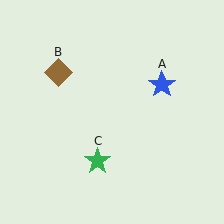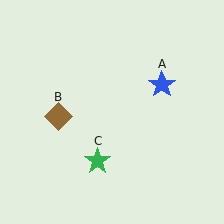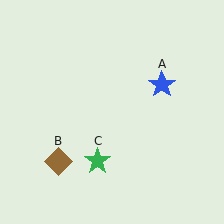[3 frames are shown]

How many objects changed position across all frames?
1 object changed position: brown diamond (object B).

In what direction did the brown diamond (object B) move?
The brown diamond (object B) moved down.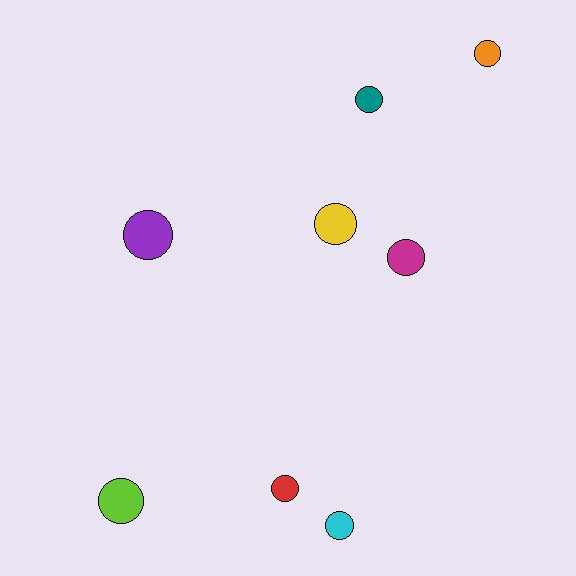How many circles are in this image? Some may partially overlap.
There are 8 circles.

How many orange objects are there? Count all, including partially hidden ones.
There is 1 orange object.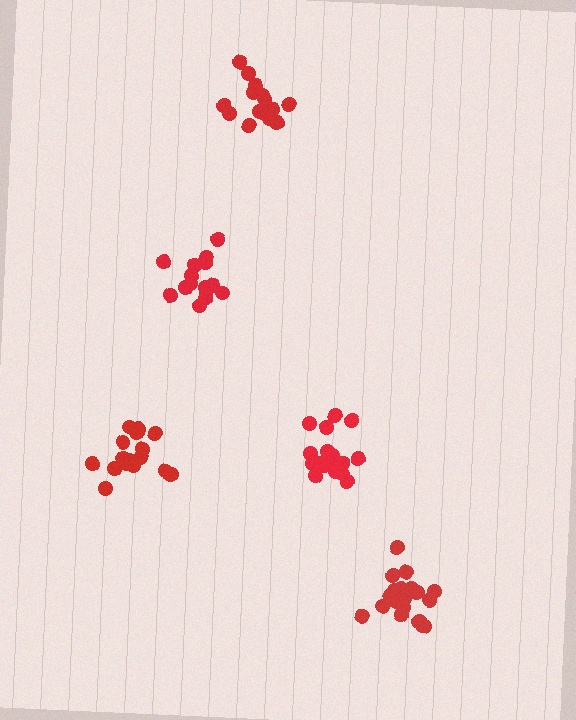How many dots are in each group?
Group 1: 18 dots, Group 2: 15 dots, Group 3: 15 dots, Group 4: 17 dots, Group 5: 20 dots (85 total).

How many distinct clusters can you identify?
There are 5 distinct clusters.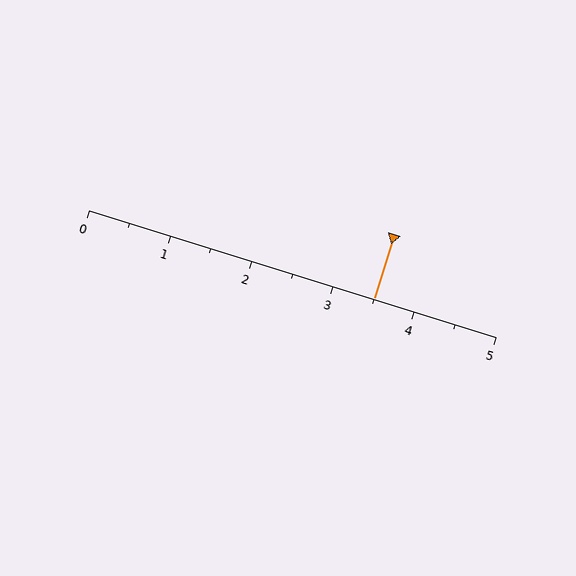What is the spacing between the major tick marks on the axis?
The major ticks are spaced 1 apart.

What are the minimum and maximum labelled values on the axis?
The axis runs from 0 to 5.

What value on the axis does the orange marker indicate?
The marker indicates approximately 3.5.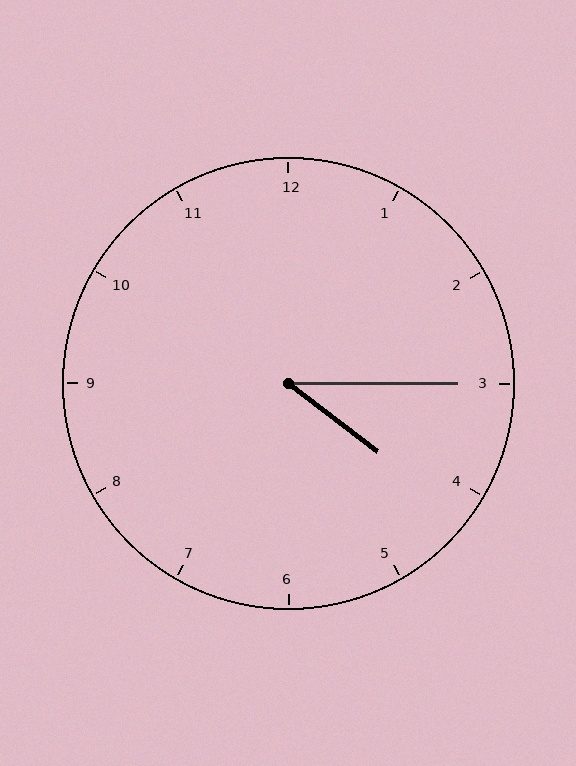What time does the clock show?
4:15.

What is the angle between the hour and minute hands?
Approximately 38 degrees.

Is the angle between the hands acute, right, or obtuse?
It is acute.